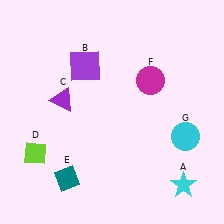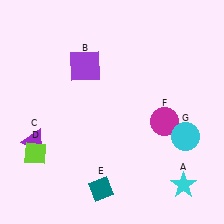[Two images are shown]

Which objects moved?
The objects that moved are: the purple triangle (C), the teal diamond (E), the magenta circle (F).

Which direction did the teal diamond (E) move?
The teal diamond (E) moved right.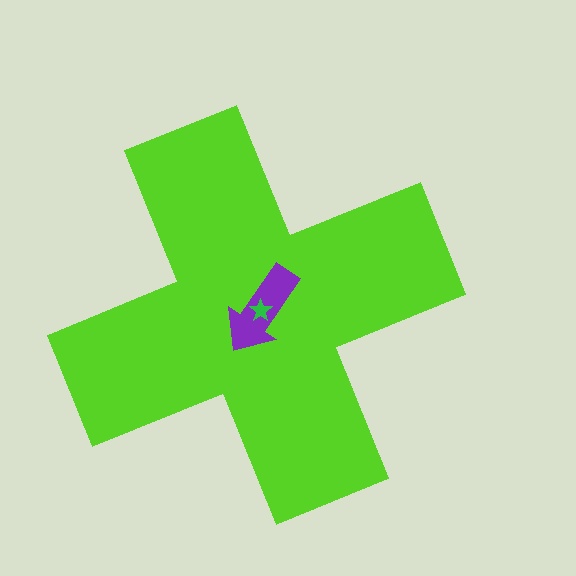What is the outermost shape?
The lime cross.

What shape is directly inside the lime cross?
The purple arrow.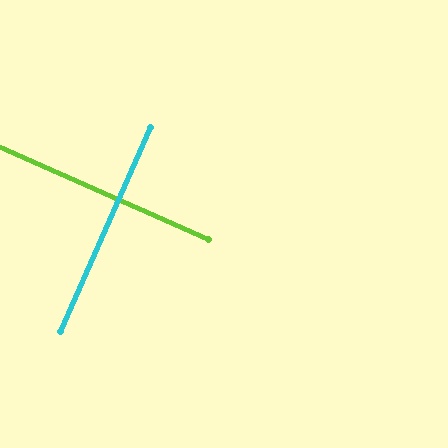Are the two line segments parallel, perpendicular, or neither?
Perpendicular — they meet at approximately 90°.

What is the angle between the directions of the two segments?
Approximately 90 degrees.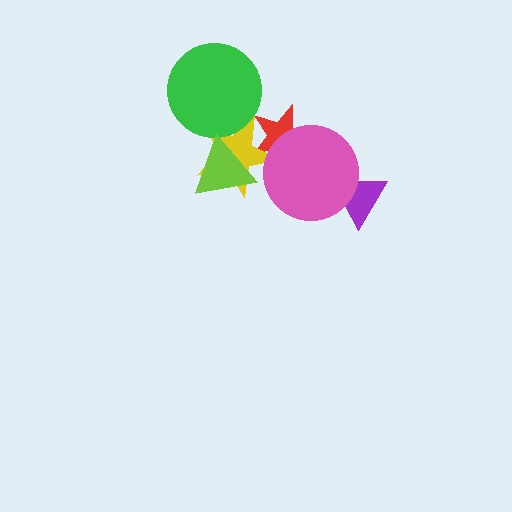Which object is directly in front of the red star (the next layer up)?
The yellow star is directly in front of the red star.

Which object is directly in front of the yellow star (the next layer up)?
The green circle is directly in front of the yellow star.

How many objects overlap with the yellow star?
4 objects overlap with the yellow star.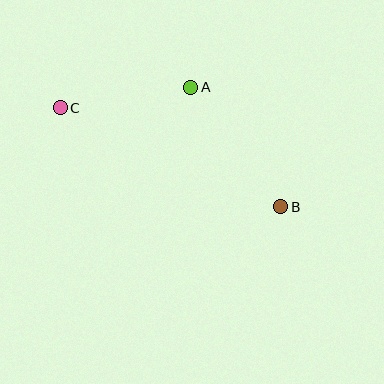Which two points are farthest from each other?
Points B and C are farthest from each other.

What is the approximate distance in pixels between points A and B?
The distance between A and B is approximately 150 pixels.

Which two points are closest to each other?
Points A and C are closest to each other.